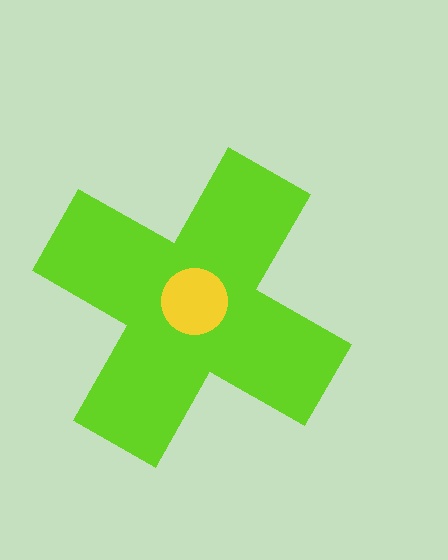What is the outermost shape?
The lime cross.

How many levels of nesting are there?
2.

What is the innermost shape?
The yellow circle.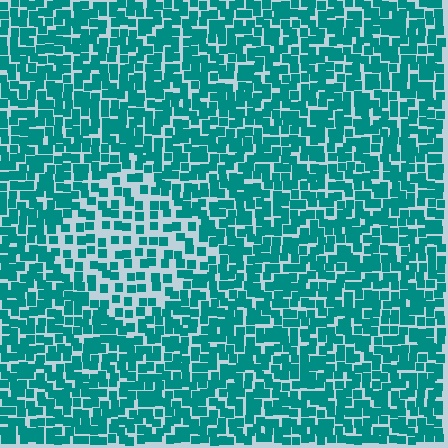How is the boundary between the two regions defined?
The boundary is defined by a change in element density (approximately 1.8x ratio). All elements are the same color, size, and shape.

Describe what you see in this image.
The image contains small teal elements arranged at two different densities. A diamond-shaped region is visible where the elements are less densely packed than the surrounding area.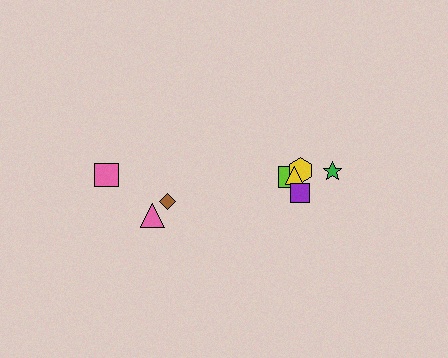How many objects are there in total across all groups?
There are 8 objects.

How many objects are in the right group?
There are 5 objects.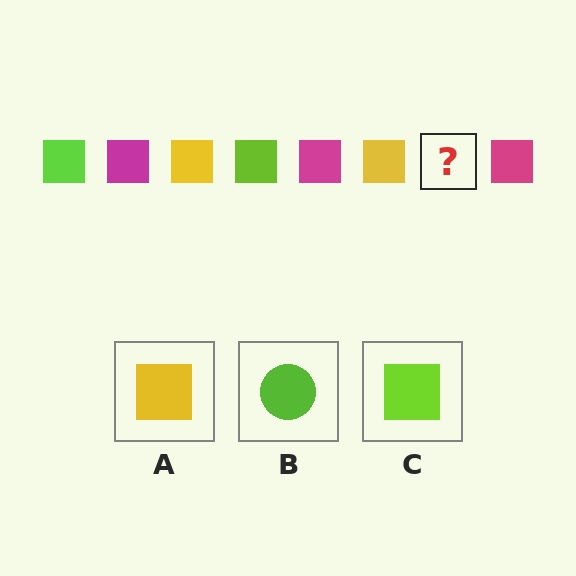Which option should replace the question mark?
Option C.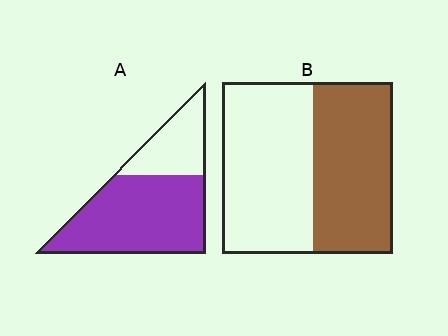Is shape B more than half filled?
Roughly half.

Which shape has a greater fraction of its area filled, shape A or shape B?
Shape A.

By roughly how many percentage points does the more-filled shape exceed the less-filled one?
By roughly 25 percentage points (A over B).